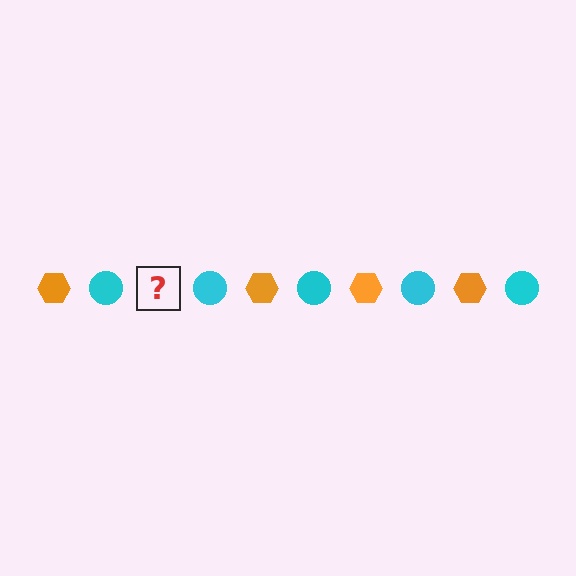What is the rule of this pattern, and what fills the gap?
The rule is that the pattern alternates between orange hexagon and cyan circle. The gap should be filled with an orange hexagon.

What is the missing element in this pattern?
The missing element is an orange hexagon.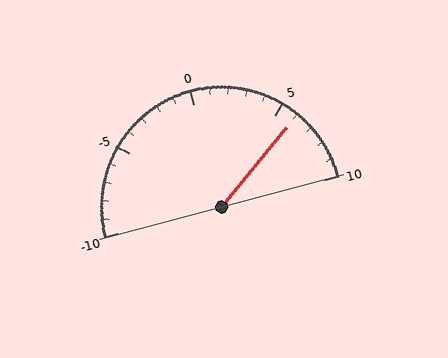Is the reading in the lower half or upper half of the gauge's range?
The reading is in the upper half of the range (-10 to 10).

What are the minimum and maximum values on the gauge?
The gauge ranges from -10 to 10.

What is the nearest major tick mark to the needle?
The nearest major tick mark is 5.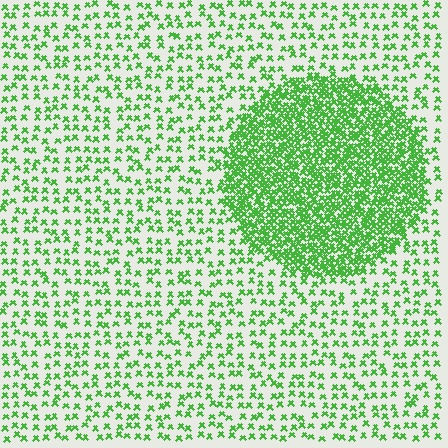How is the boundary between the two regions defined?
The boundary is defined by a change in element density (approximately 3.0x ratio). All elements are the same color, size, and shape.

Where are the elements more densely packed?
The elements are more densely packed inside the circle boundary.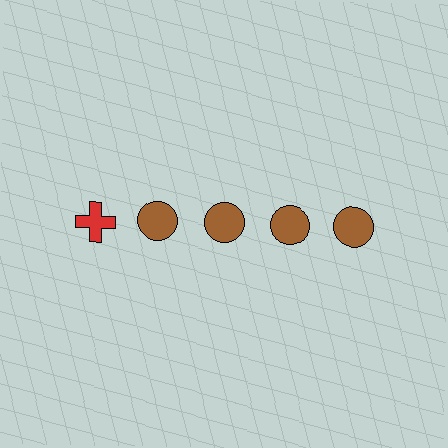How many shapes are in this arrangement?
There are 5 shapes arranged in a grid pattern.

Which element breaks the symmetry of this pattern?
The red cross in the top row, leftmost column breaks the symmetry. All other shapes are brown circles.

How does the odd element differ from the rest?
It differs in both color (red instead of brown) and shape (cross instead of circle).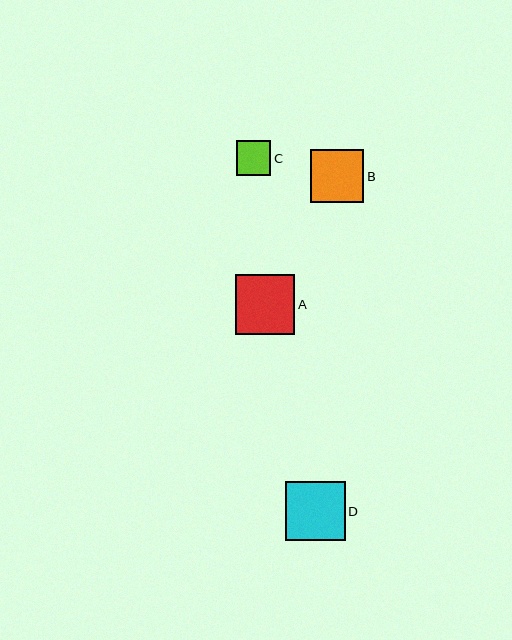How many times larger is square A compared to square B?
Square A is approximately 1.1 times the size of square B.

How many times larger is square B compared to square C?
Square B is approximately 1.5 times the size of square C.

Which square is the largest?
Square A is the largest with a size of approximately 59 pixels.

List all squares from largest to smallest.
From largest to smallest: A, D, B, C.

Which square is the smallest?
Square C is the smallest with a size of approximately 35 pixels.